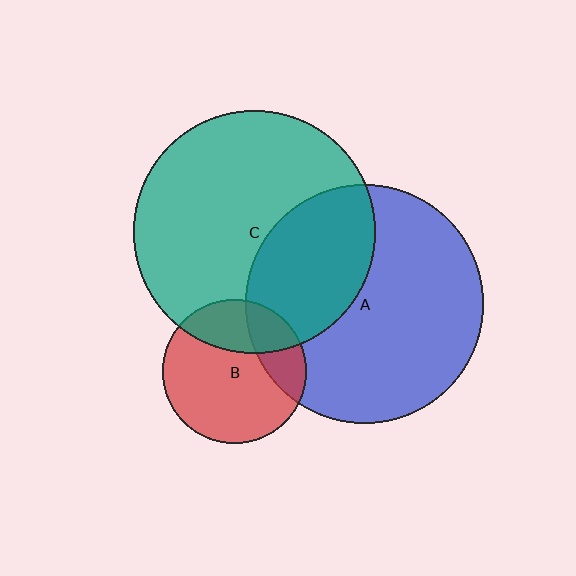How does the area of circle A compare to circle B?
Approximately 2.8 times.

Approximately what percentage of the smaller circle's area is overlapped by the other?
Approximately 35%.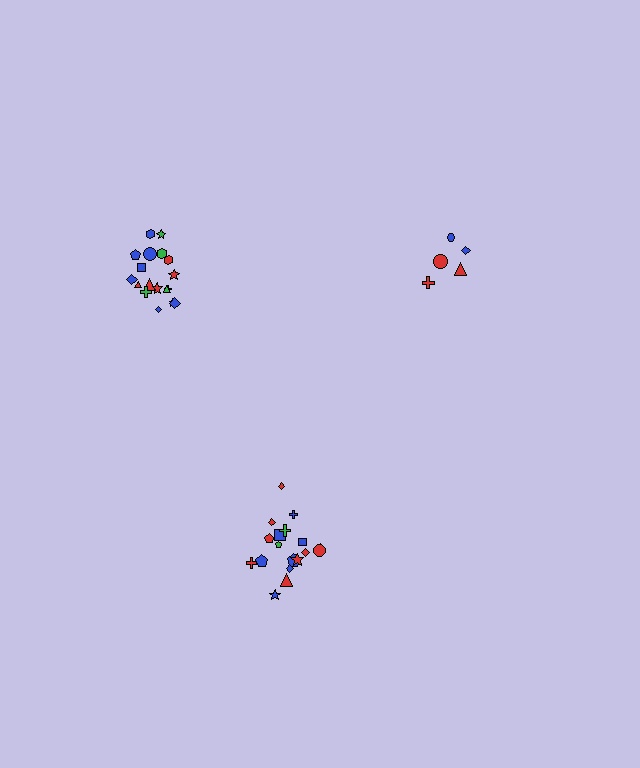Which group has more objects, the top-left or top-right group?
The top-left group.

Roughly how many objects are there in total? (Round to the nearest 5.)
Roughly 40 objects in total.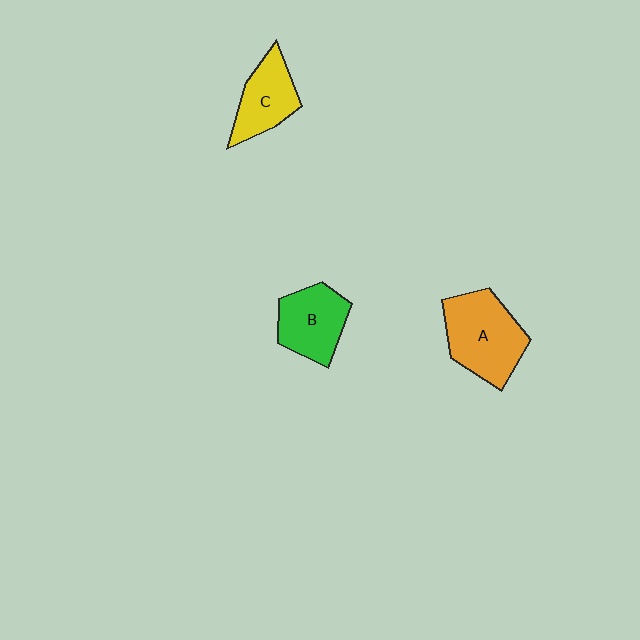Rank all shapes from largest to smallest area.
From largest to smallest: A (orange), B (green), C (yellow).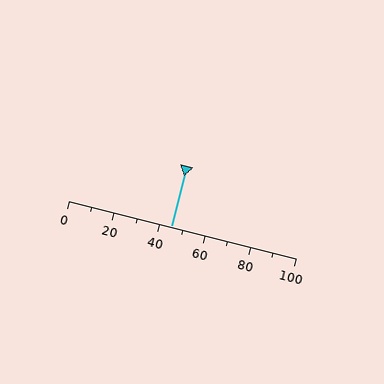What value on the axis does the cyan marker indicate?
The marker indicates approximately 45.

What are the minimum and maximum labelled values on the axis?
The axis runs from 0 to 100.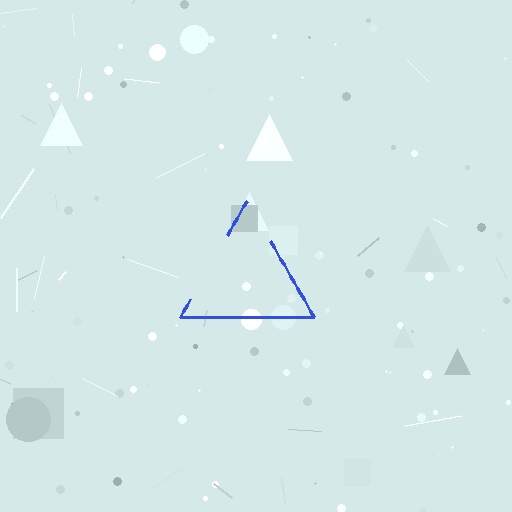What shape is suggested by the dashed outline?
The dashed outline suggests a triangle.